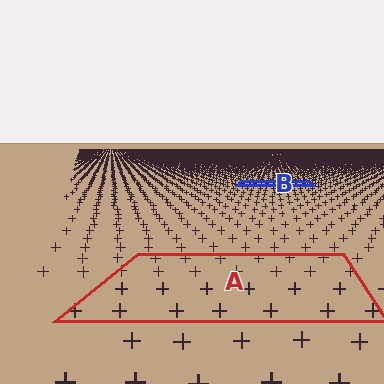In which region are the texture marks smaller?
The texture marks are smaller in region B, because it is farther away.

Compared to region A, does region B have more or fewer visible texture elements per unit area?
Region B has more texture elements per unit area — they are packed more densely because it is farther away.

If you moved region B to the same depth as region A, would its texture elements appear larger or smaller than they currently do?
They would appear larger. At a closer depth, the same texture elements are projected at a bigger on-screen size.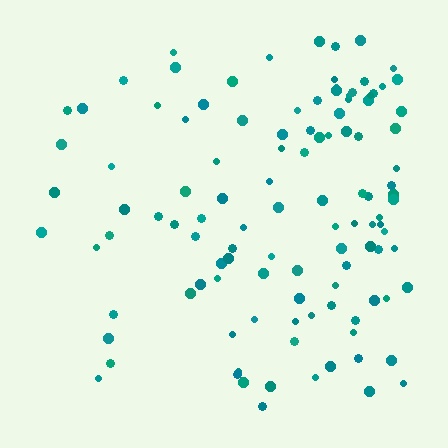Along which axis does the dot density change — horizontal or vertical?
Horizontal.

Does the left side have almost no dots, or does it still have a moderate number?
Still a moderate number, just noticeably fewer than the right.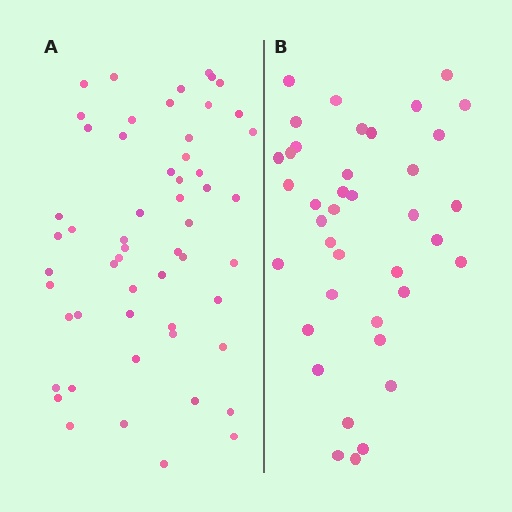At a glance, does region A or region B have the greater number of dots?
Region A (the left region) has more dots.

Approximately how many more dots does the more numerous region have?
Region A has approximately 15 more dots than region B.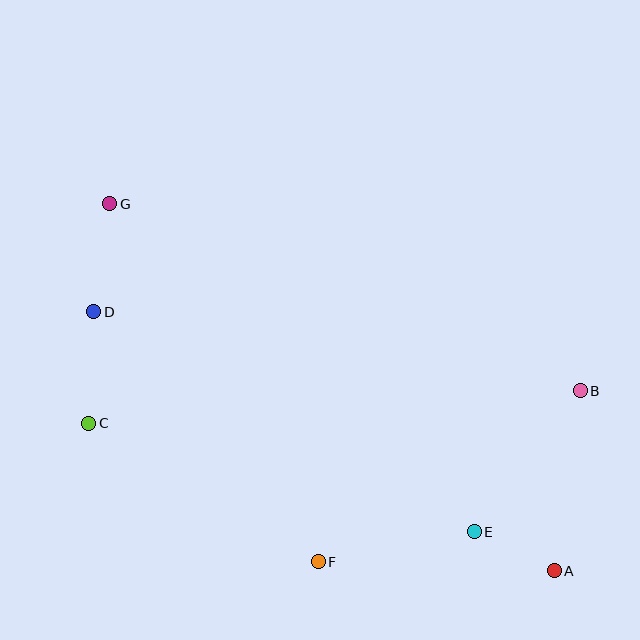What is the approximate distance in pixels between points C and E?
The distance between C and E is approximately 400 pixels.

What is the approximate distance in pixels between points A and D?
The distance between A and D is approximately 528 pixels.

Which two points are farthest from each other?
Points A and G are farthest from each other.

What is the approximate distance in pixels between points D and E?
The distance between D and E is approximately 439 pixels.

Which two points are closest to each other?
Points A and E are closest to each other.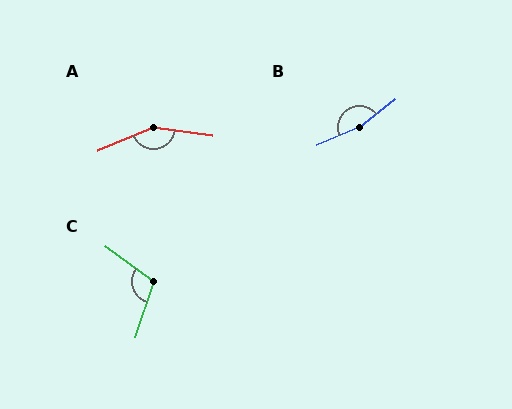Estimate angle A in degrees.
Approximately 149 degrees.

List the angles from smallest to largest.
C (109°), A (149°), B (166°).